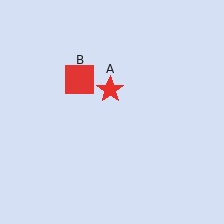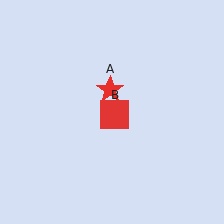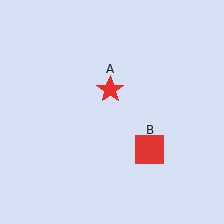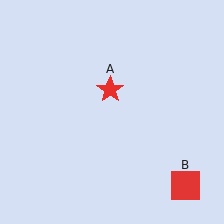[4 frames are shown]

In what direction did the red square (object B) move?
The red square (object B) moved down and to the right.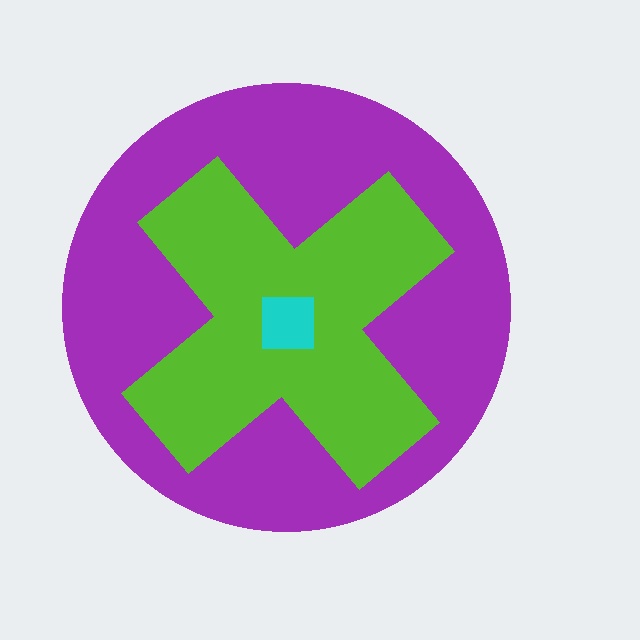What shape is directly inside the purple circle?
The lime cross.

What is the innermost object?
The cyan square.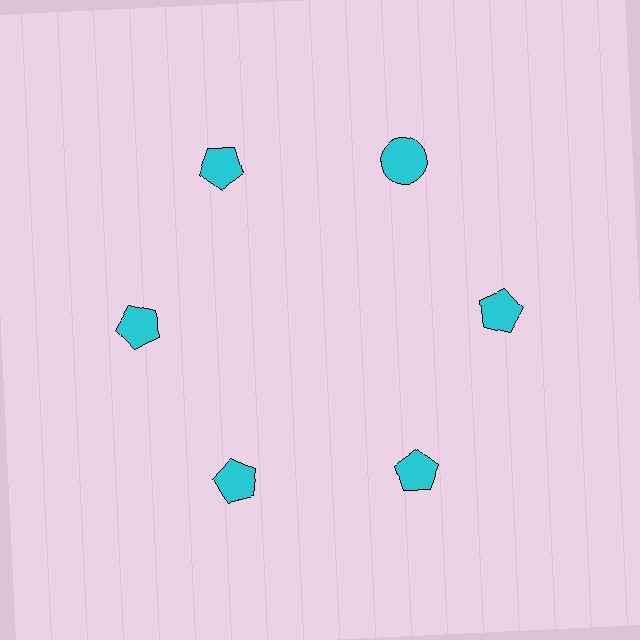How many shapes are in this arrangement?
There are 6 shapes arranged in a ring pattern.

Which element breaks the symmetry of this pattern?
The cyan circle at roughly the 1 o'clock position breaks the symmetry. All other shapes are cyan pentagons.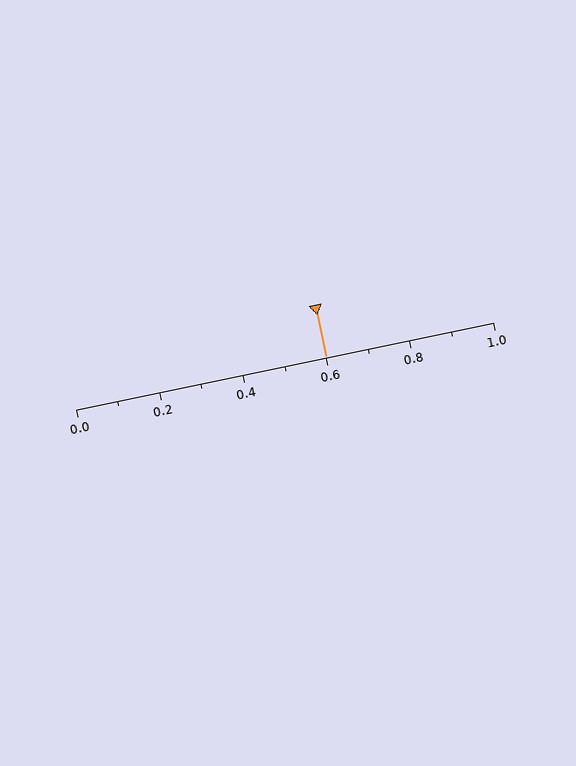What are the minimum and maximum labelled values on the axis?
The axis runs from 0.0 to 1.0.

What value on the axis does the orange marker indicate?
The marker indicates approximately 0.6.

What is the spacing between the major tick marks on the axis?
The major ticks are spaced 0.2 apart.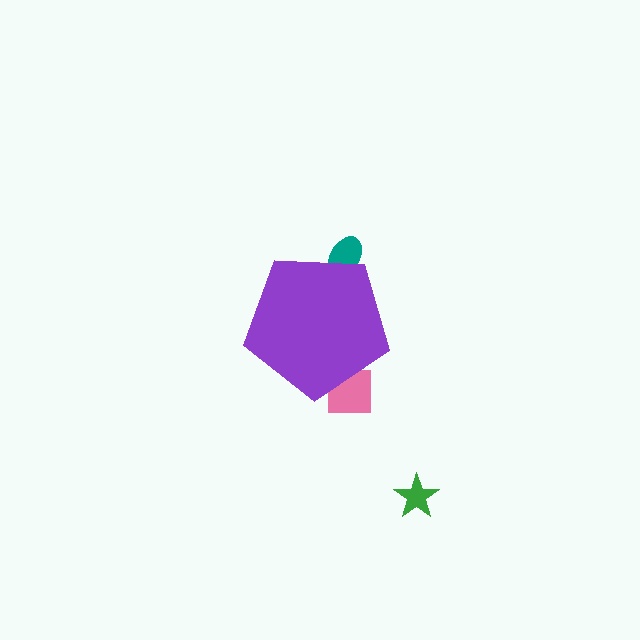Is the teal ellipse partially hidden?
Yes, the teal ellipse is partially hidden behind the purple pentagon.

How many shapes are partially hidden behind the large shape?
2 shapes are partially hidden.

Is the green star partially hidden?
No, the green star is fully visible.